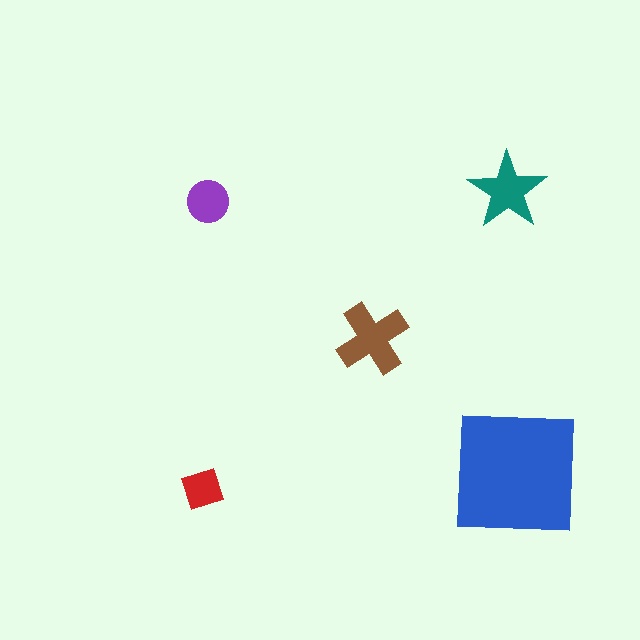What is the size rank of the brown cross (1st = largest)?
2nd.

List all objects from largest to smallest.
The blue square, the brown cross, the teal star, the purple circle, the red diamond.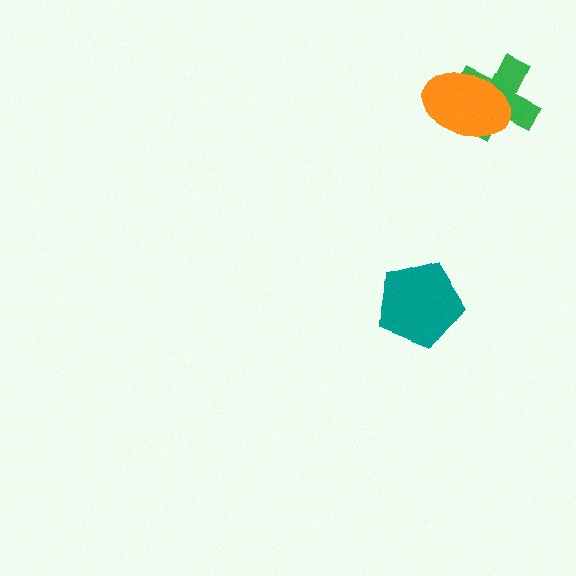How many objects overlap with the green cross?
1 object overlaps with the green cross.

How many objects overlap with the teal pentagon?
0 objects overlap with the teal pentagon.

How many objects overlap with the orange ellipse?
1 object overlaps with the orange ellipse.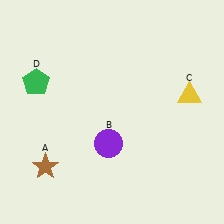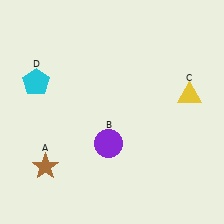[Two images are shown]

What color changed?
The pentagon (D) changed from green in Image 1 to cyan in Image 2.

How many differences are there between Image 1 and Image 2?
There is 1 difference between the two images.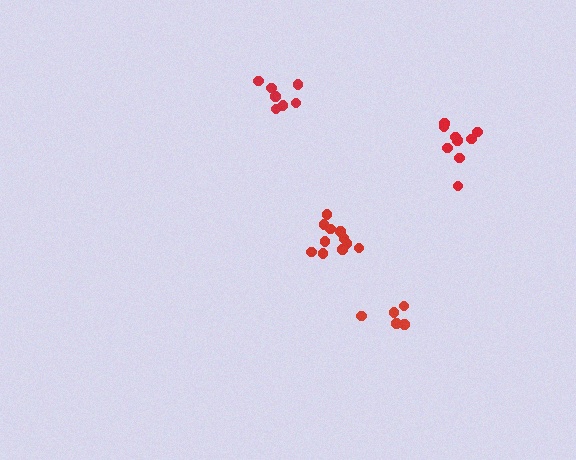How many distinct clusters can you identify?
There are 4 distinct clusters.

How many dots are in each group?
Group 1: 11 dots, Group 2: 7 dots, Group 3: 9 dots, Group 4: 5 dots (32 total).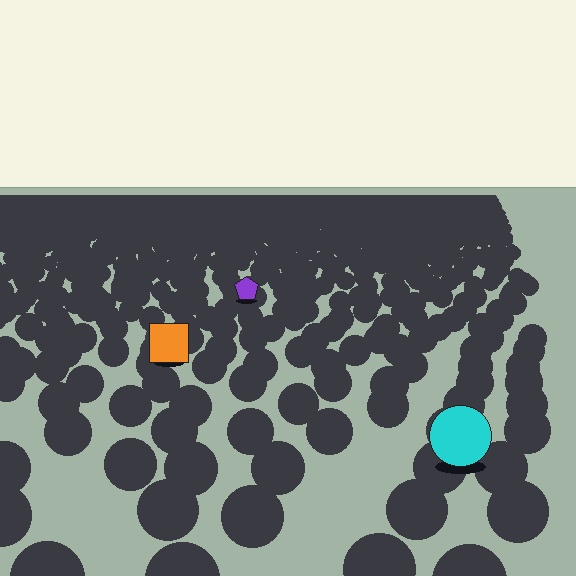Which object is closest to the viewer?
The cyan circle is closest. The texture marks near it are larger and more spread out.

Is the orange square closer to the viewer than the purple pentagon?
Yes. The orange square is closer — you can tell from the texture gradient: the ground texture is coarser near it.